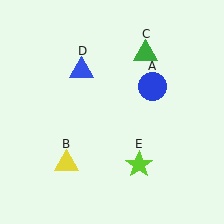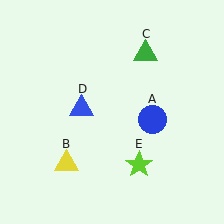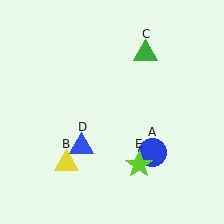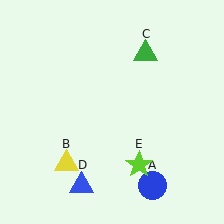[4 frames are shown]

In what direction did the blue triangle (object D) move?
The blue triangle (object D) moved down.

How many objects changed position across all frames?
2 objects changed position: blue circle (object A), blue triangle (object D).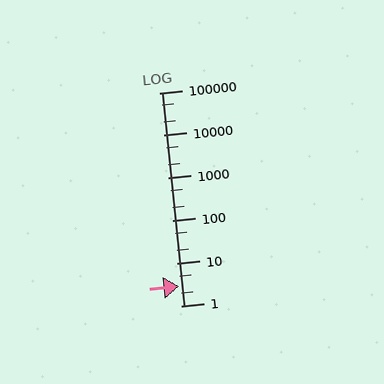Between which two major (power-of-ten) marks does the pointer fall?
The pointer is between 1 and 10.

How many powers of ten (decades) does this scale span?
The scale spans 5 decades, from 1 to 100000.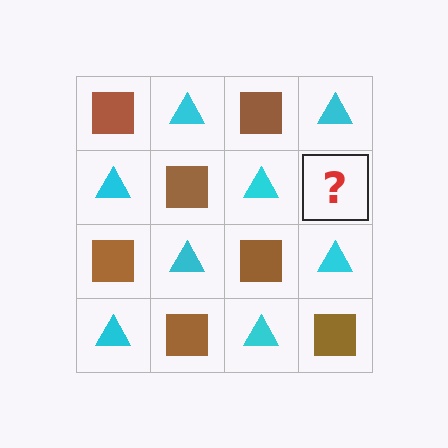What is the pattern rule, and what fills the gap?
The rule is that it alternates brown square and cyan triangle in a checkerboard pattern. The gap should be filled with a brown square.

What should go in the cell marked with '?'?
The missing cell should contain a brown square.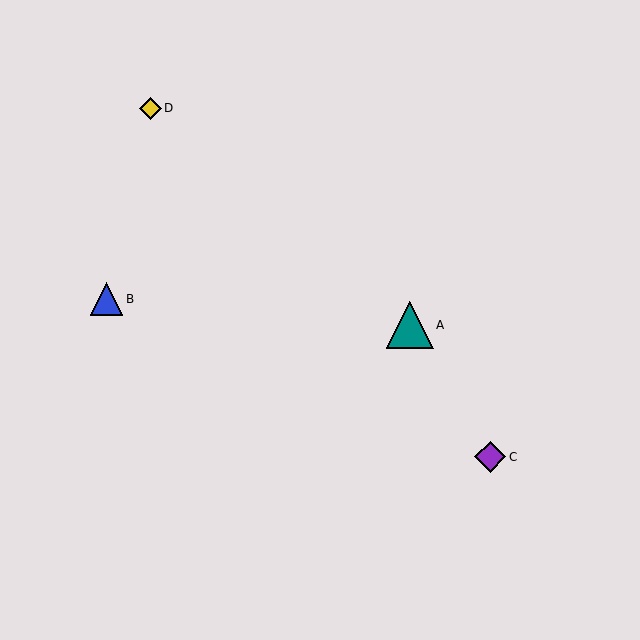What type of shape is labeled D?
Shape D is a yellow diamond.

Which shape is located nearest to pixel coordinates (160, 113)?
The yellow diamond (labeled D) at (150, 108) is nearest to that location.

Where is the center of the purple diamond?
The center of the purple diamond is at (490, 457).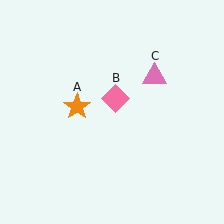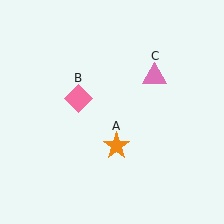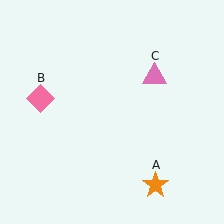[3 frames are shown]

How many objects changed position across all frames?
2 objects changed position: orange star (object A), pink diamond (object B).